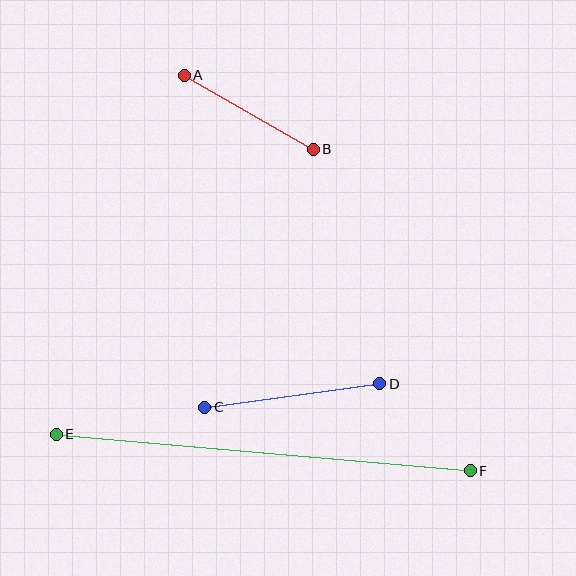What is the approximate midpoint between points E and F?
The midpoint is at approximately (263, 453) pixels.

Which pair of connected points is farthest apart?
Points E and F are farthest apart.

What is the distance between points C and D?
The distance is approximately 176 pixels.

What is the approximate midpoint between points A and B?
The midpoint is at approximately (249, 112) pixels.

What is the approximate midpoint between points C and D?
The midpoint is at approximately (292, 395) pixels.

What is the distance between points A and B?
The distance is approximately 148 pixels.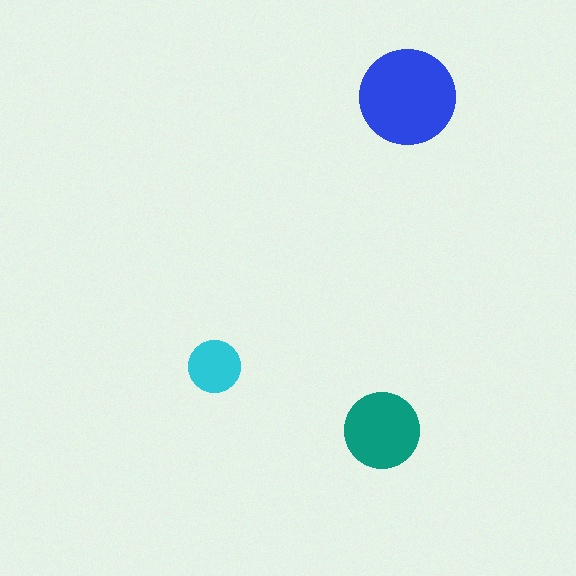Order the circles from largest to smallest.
the blue one, the teal one, the cyan one.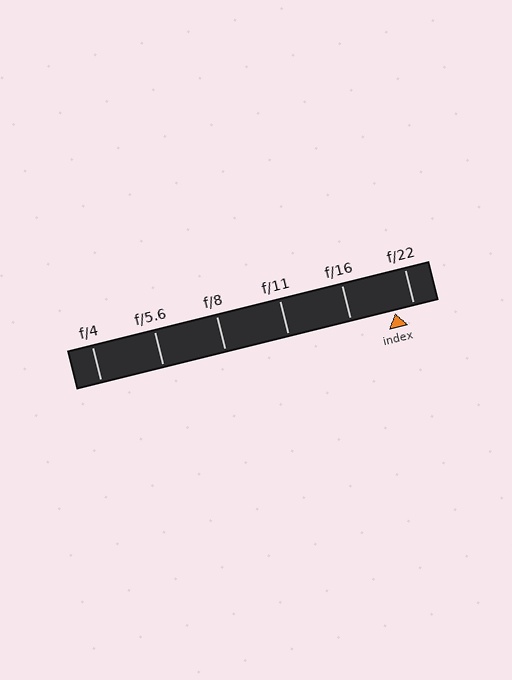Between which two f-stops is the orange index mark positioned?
The index mark is between f/16 and f/22.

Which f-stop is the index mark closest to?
The index mark is closest to f/22.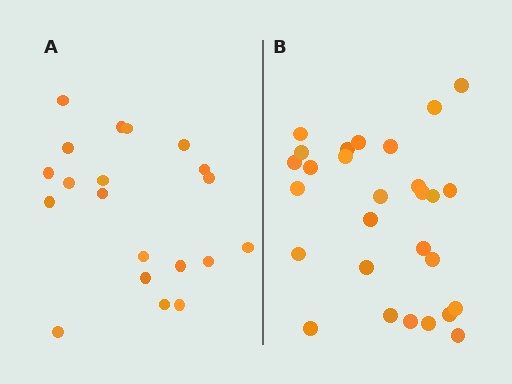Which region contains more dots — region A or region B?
Region B (the right region) has more dots.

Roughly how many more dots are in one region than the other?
Region B has roughly 8 or so more dots than region A.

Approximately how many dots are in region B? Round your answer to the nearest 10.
About 30 dots. (The exact count is 28, which rounds to 30.)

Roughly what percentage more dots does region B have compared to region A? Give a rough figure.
About 40% more.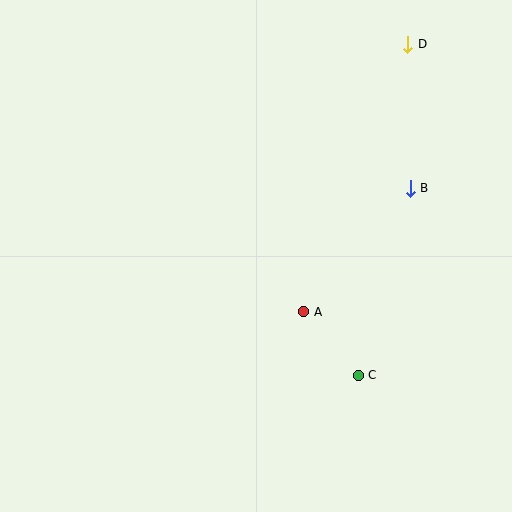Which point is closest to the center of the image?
Point A at (304, 312) is closest to the center.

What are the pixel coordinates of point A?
Point A is at (304, 312).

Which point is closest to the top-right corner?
Point D is closest to the top-right corner.